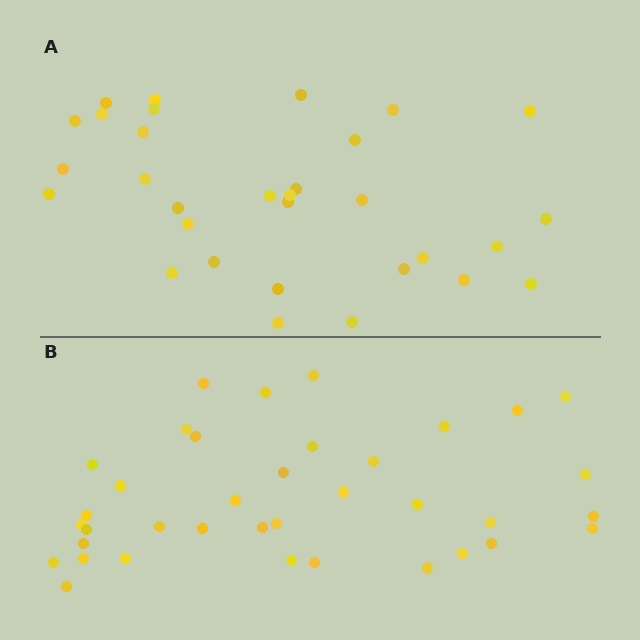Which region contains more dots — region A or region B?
Region B (the bottom region) has more dots.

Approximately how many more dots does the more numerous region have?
Region B has about 6 more dots than region A.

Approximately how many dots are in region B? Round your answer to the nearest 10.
About 40 dots. (The exact count is 37, which rounds to 40.)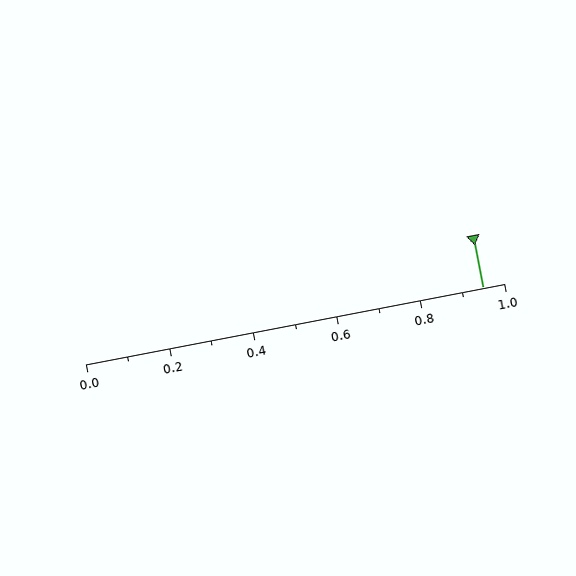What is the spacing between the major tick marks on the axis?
The major ticks are spaced 0.2 apart.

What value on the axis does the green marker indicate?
The marker indicates approximately 0.95.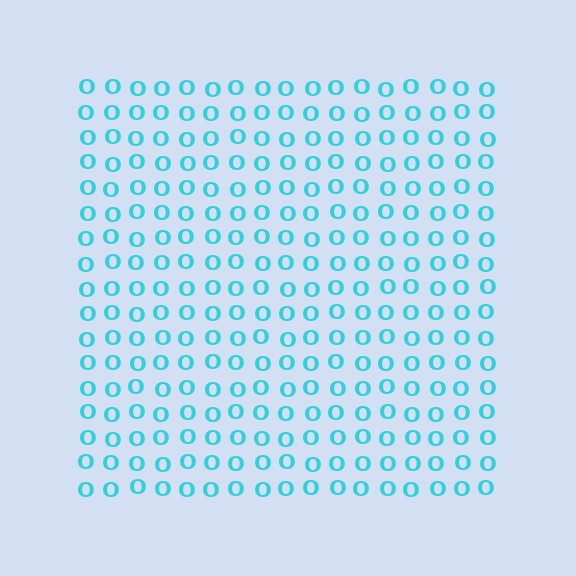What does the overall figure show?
The overall figure shows a square.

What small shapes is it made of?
It is made of small letter O's.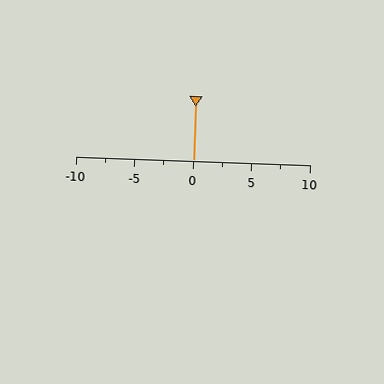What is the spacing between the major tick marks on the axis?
The major ticks are spaced 5 apart.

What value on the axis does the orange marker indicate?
The marker indicates approximately 0.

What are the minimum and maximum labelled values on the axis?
The axis runs from -10 to 10.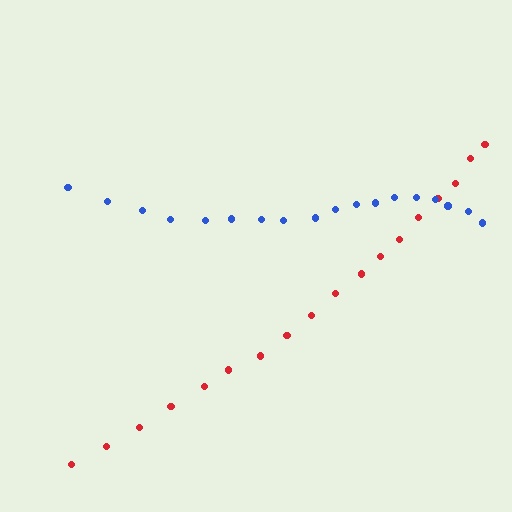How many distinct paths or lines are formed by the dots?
There are 2 distinct paths.